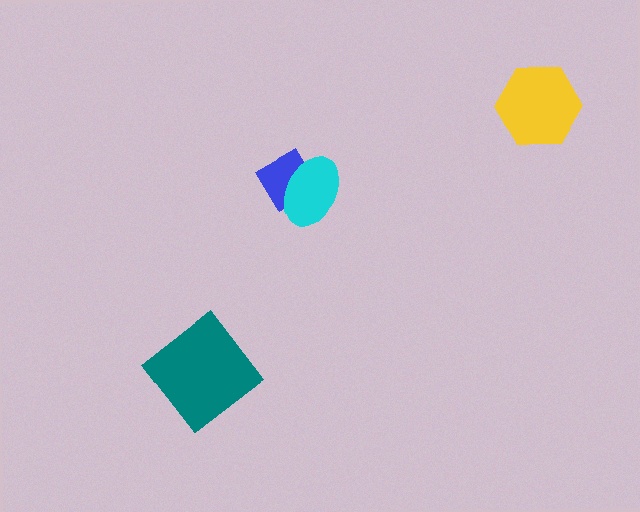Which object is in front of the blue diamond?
The cyan ellipse is in front of the blue diamond.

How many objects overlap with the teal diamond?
0 objects overlap with the teal diamond.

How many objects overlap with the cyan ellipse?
1 object overlaps with the cyan ellipse.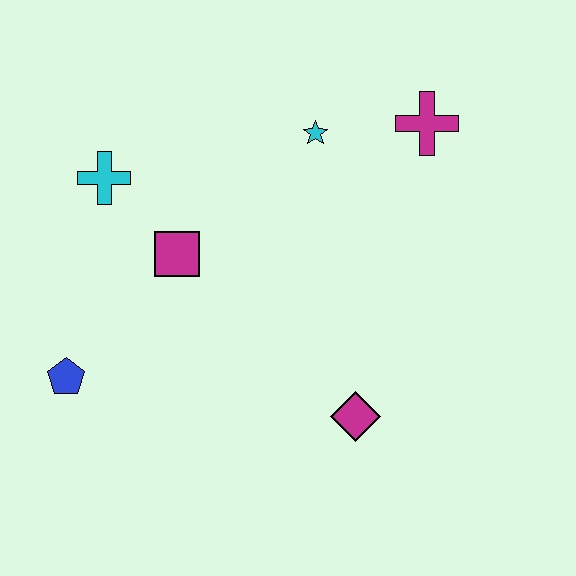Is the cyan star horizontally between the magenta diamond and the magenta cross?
No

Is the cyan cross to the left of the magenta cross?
Yes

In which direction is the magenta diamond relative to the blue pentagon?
The magenta diamond is to the right of the blue pentagon.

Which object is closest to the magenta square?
The cyan cross is closest to the magenta square.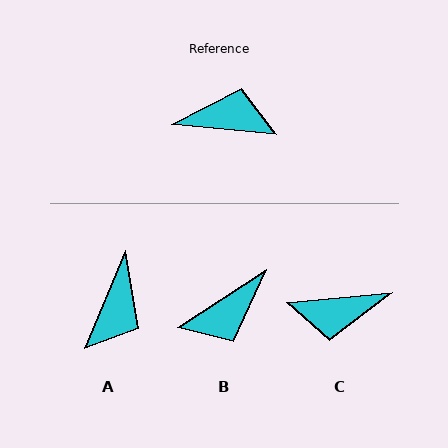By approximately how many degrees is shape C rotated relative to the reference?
Approximately 169 degrees clockwise.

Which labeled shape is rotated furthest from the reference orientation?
C, about 169 degrees away.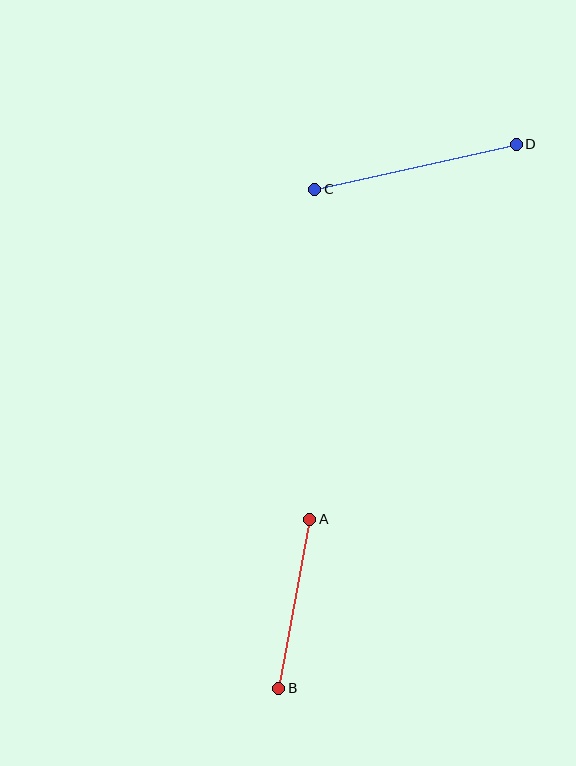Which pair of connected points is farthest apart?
Points C and D are farthest apart.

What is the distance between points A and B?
The distance is approximately 172 pixels.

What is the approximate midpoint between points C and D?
The midpoint is at approximately (416, 167) pixels.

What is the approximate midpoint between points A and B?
The midpoint is at approximately (294, 604) pixels.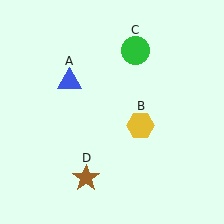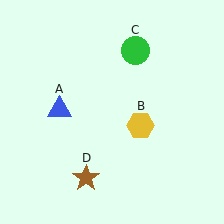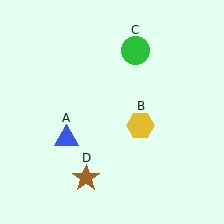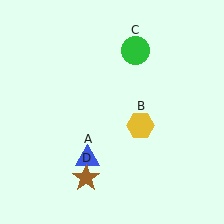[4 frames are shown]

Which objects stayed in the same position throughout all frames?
Yellow hexagon (object B) and green circle (object C) and brown star (object D) remained stationary.